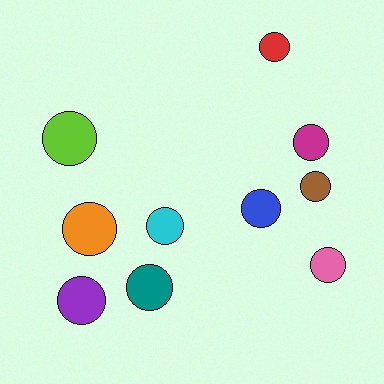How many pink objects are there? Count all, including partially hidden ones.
There is 1 pink object.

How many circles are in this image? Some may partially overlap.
There are 10 circles.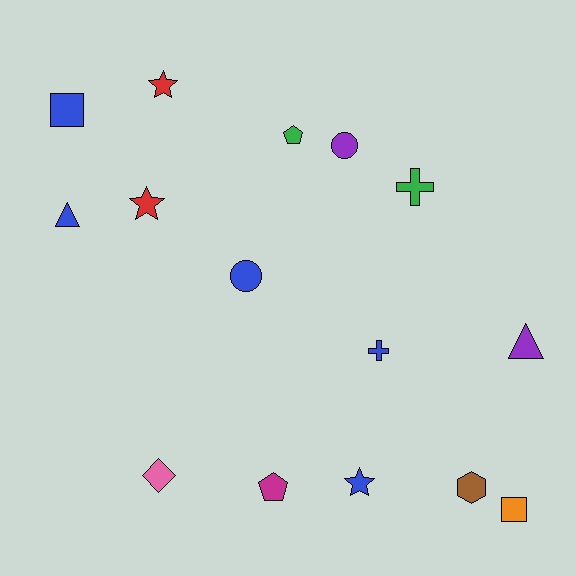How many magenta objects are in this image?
There is 1 magenta object.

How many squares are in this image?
There are 2 squares.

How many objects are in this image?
There are 15 objects.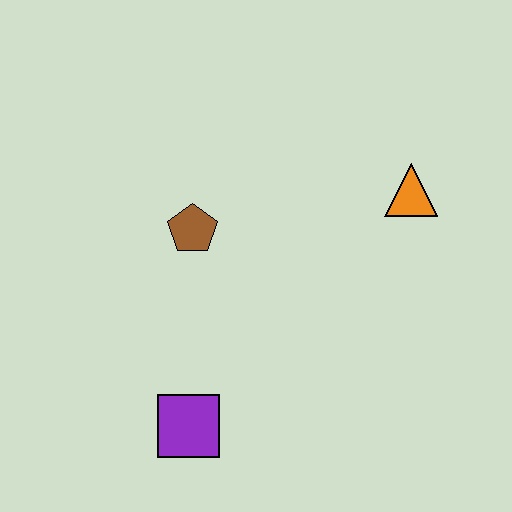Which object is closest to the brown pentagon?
The purple square is closest to the brown pentagon.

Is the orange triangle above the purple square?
Yes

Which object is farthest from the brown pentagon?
The orange triangle is farthest from the brown pentagon.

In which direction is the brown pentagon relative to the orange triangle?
The brown pentagon is to the left of the orange triangle.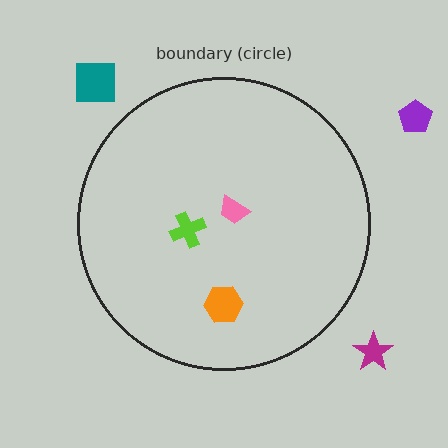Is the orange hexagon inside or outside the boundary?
Inside.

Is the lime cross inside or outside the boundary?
Inside.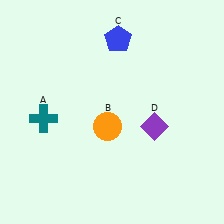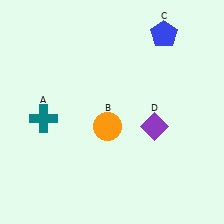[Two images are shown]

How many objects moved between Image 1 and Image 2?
1 object moved between the two images.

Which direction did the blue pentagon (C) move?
The blue pentagon (C) moved right.